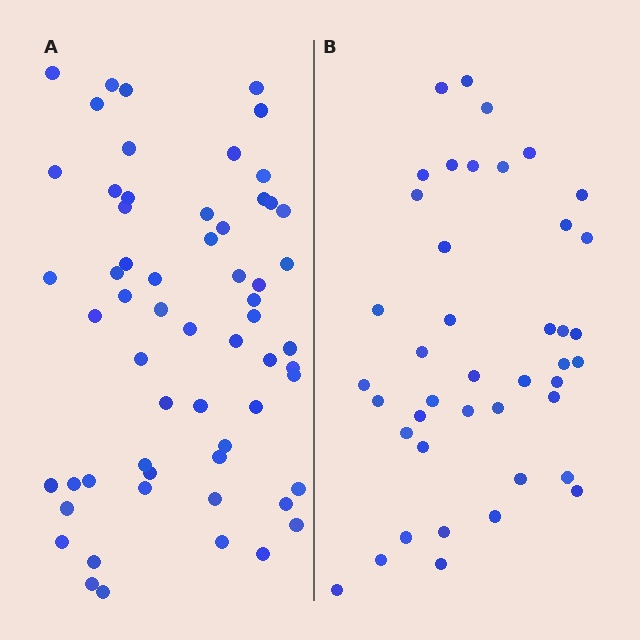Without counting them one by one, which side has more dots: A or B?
Region A (the left region) has more dots.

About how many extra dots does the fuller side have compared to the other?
Region A has approximately 20 more dots than region B.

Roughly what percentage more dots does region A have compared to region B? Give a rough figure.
About 45% more.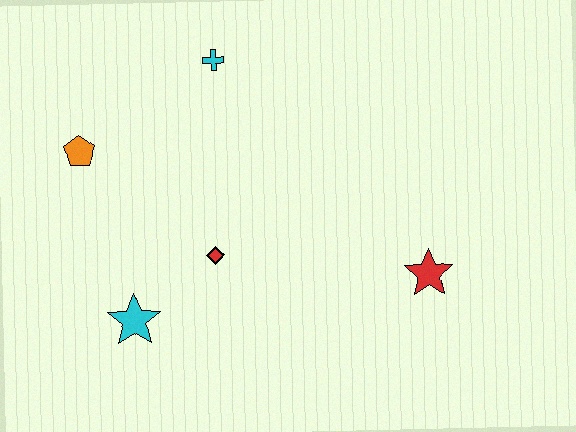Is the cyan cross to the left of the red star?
Yes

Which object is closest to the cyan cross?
The orange pentagon is closest to the cyan cross.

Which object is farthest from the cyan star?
The red star is farthest from the cyan star.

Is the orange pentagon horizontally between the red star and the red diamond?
No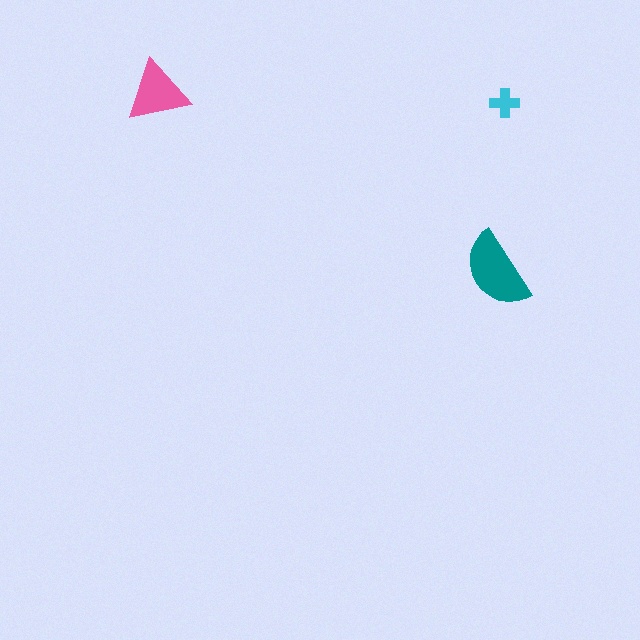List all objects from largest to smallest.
The teal semicircle, the pink triangle, the cyan cross.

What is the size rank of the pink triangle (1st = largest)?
2nd.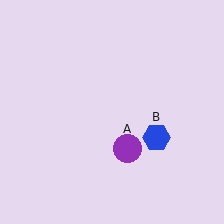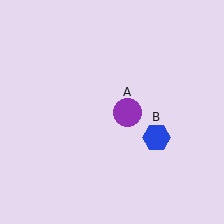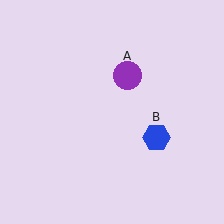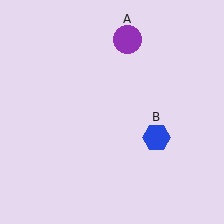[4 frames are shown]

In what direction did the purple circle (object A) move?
The purple circle (object A) moved up.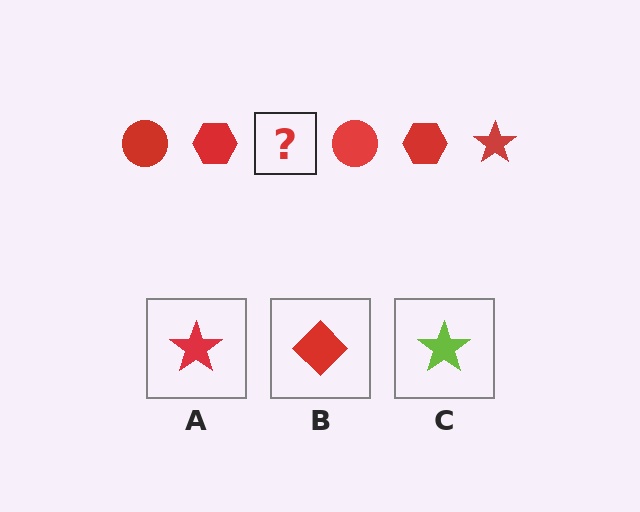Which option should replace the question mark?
Option A.